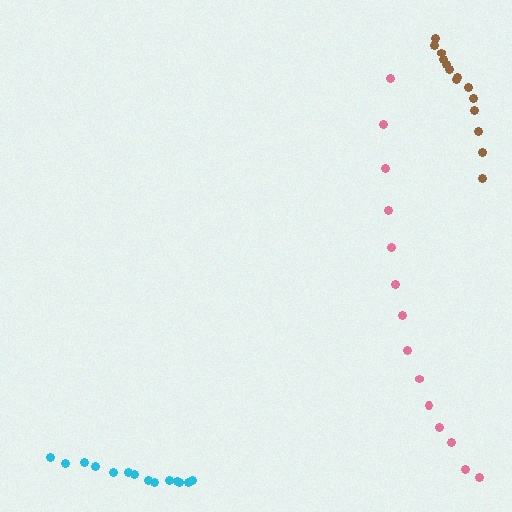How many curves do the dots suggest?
There are 3 distinct paths.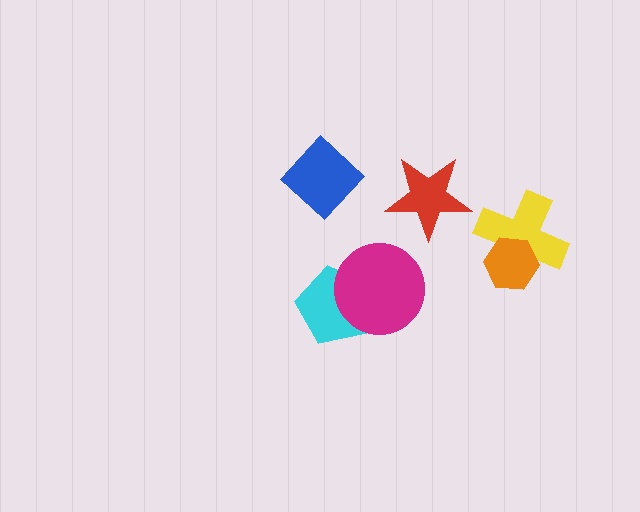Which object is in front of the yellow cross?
The orange hexagon is in front of the yellow cross.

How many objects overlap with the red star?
0 objects overlap with the red star.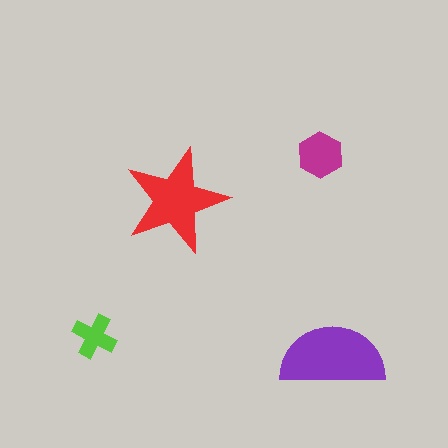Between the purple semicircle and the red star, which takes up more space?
The purple semicircle.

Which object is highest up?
The magenta hexagon is topmost.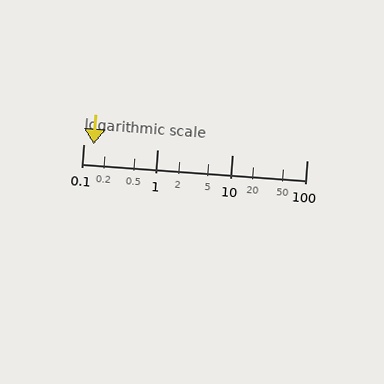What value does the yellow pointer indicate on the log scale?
The pointer indicates approximately 0.14.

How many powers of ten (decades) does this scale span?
The scale spans 3 decades, from 0.1 to 100.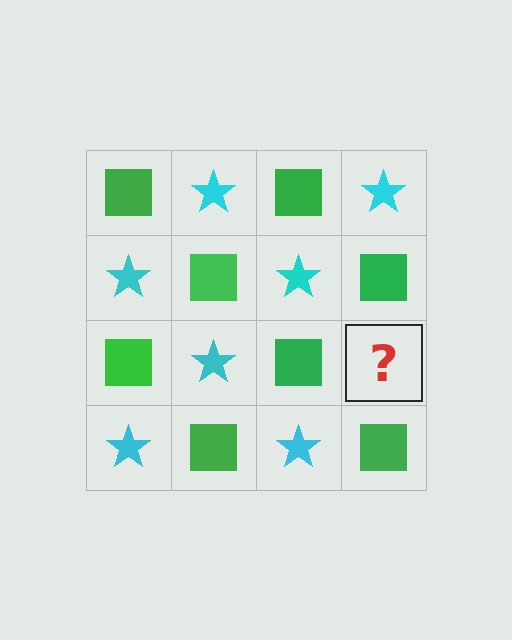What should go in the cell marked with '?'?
The missing cell should contain a cyan star.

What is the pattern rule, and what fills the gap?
The rule is that it alternates green square and cyan star in a checkerboard pattern. The gap should be filled with a cyan star.